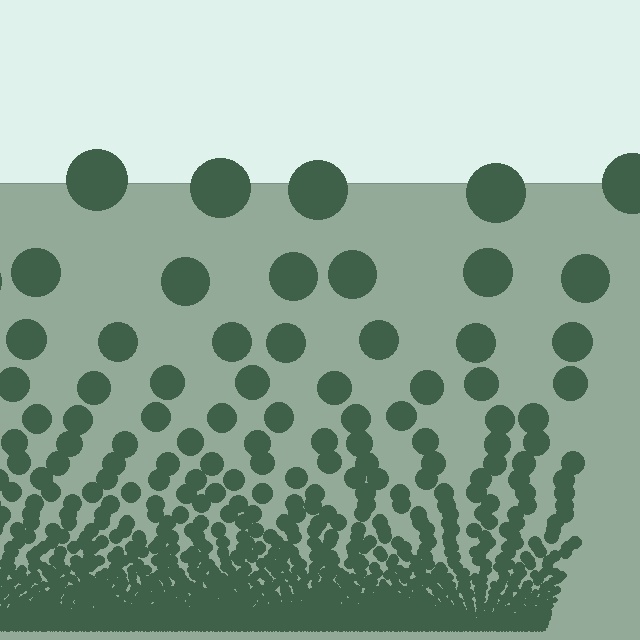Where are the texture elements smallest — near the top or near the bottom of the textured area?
Near the bottom.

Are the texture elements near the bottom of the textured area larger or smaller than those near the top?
Smaller. The gradient is inverted — elements near the bottom are smaller and denser.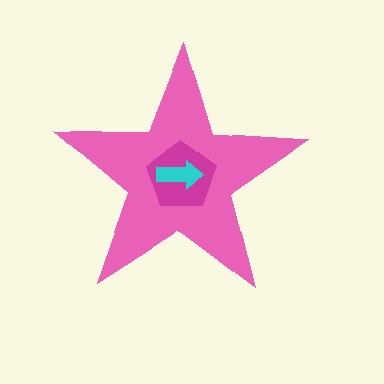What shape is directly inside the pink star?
The magenta pentagon.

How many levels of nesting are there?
3.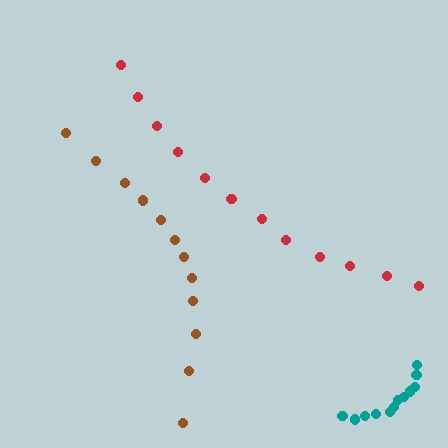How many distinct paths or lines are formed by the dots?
There are 3 distinct paths.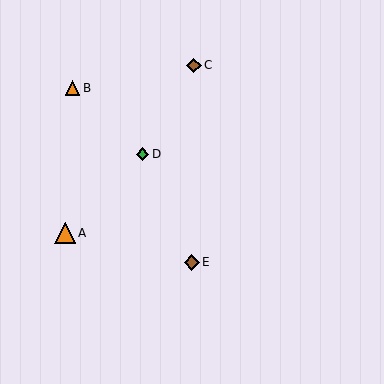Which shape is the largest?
The orange triangle (labeled A) is the largest.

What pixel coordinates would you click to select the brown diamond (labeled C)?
Click at (194, 65) to select the brown diamond C.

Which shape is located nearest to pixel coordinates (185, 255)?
The brown diamond (labeled E) at (192, 262) is nearest to that location.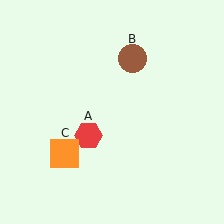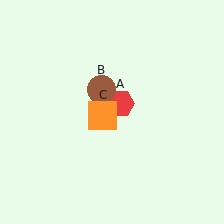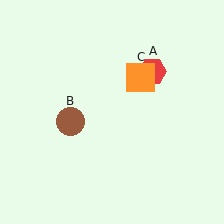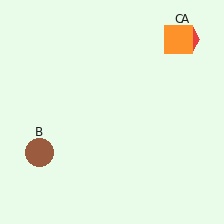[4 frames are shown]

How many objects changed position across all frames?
3 objects changed position: red hexagon (object A), brown circle (object B), orange square (object C).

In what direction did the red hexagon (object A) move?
The red hexagon (object A) moved up and to the right.